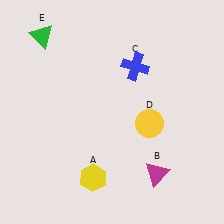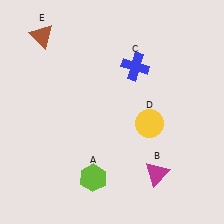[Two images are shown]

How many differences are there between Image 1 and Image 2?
There are 2 differences between the two images.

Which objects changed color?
A changed from yellow to lime. E changed from green to brown.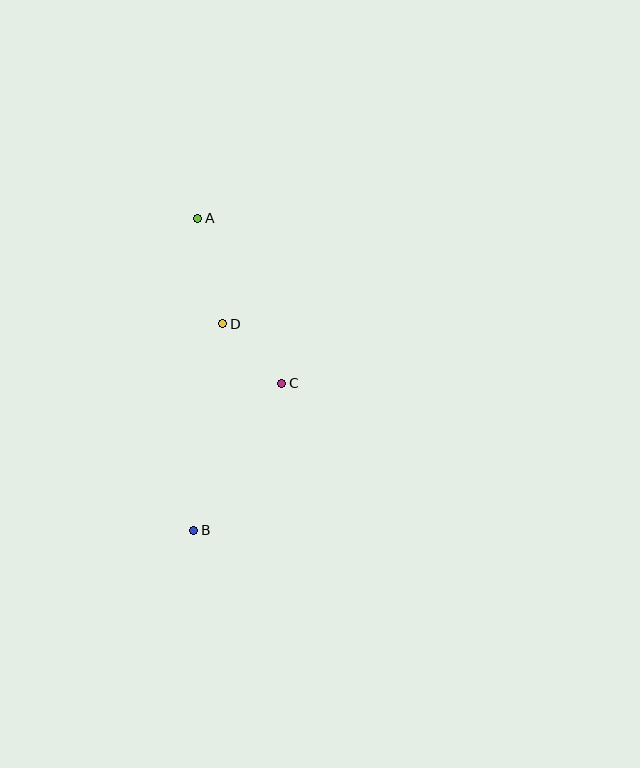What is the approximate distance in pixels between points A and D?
The distance between A and D is approximately 109 pixels.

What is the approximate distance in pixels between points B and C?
The distance between B and C is approximately 171 pixels.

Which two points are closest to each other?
Points C and D are closest to each other.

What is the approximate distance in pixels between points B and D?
The distance between B and D is approximately 208 pixels.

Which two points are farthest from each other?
Points A and B are farthest from each other.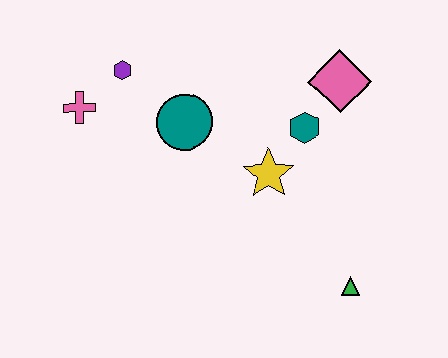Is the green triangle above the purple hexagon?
No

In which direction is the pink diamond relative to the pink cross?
The pink diamond is to the right of the pink cross.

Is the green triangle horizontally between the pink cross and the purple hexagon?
No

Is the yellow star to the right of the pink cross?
Yes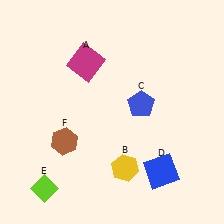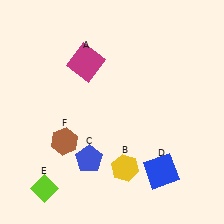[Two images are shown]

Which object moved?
The blue pentagon (C) moved down.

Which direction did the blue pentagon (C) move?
The blue pentagon (C) moved down.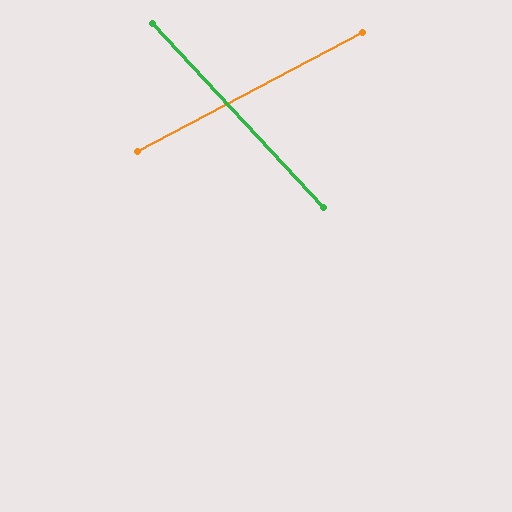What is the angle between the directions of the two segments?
Approximately 75 degrees.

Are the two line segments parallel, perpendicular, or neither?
Neither parallel nor perpendicular — they differ by about 75°.